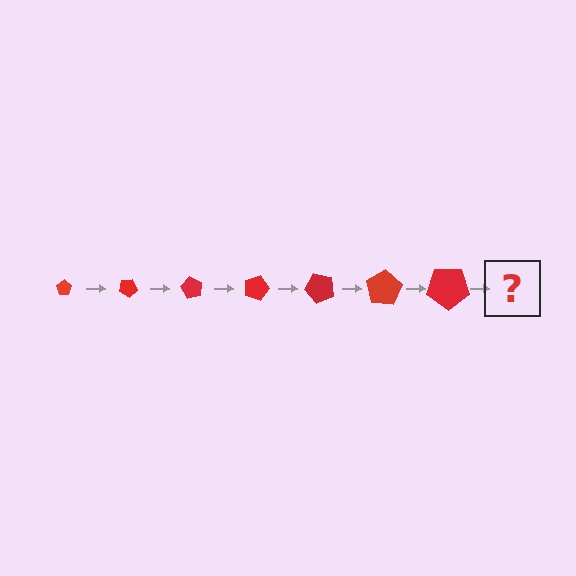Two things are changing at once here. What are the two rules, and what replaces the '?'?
The two rules are that the pentagon grows larger each step and it rotates 30 degrees each step. The '?' should be a pentagon, larger than the previous one and rotated 210 degrees from the start.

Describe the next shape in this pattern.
It should be a pentagon, larger than the previous one and rotated 210 degrees from the start.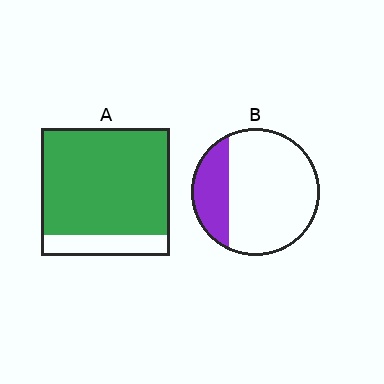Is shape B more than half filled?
No.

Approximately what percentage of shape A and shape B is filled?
A is approximately 85% and B is approximately 25%.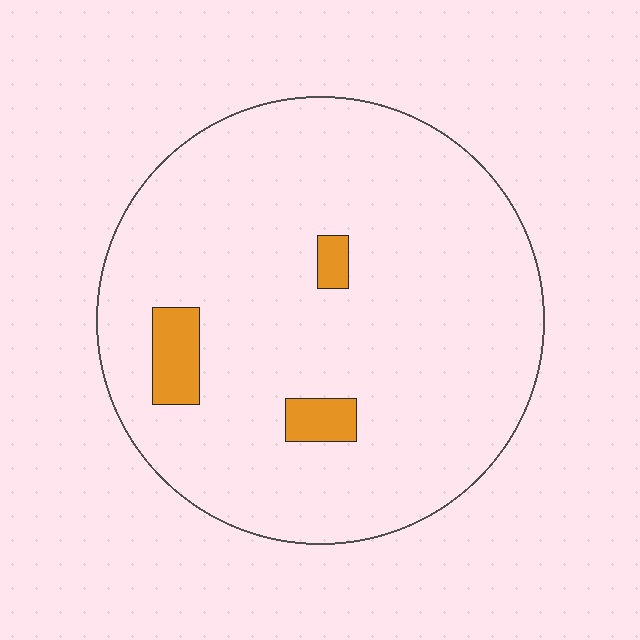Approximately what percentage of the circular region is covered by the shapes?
Approximately 5%.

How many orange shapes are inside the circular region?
3.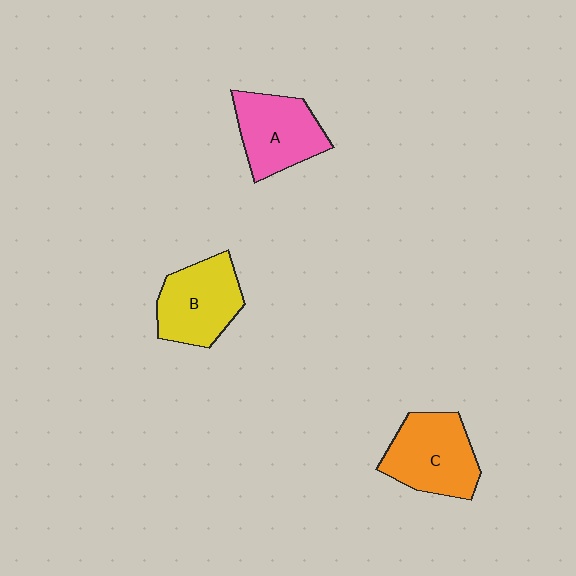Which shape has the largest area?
Shape C (orange).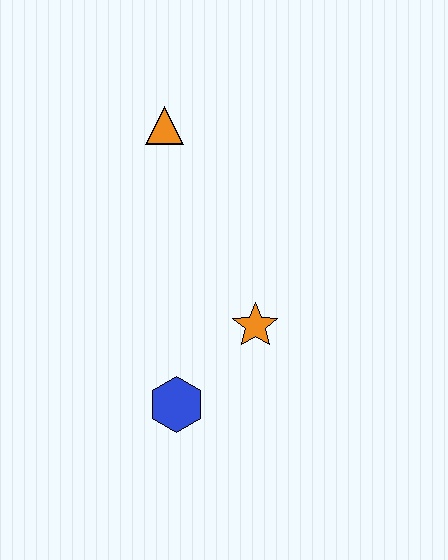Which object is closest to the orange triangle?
The orange star is closest to the orange triangle.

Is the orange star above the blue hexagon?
Yes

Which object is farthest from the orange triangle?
The blue hexagon is farthest from the orange triangle.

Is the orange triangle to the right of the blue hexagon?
No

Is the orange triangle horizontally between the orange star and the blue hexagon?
No